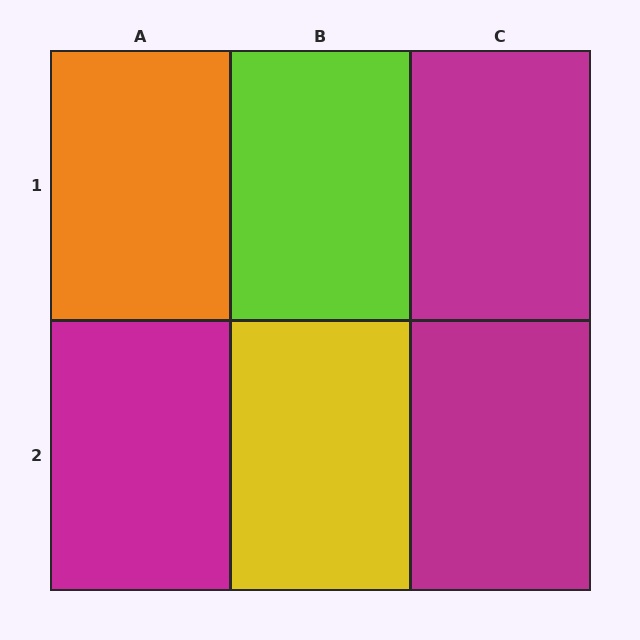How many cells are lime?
1 cell is lime.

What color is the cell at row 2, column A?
Magenta.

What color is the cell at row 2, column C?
Magenta.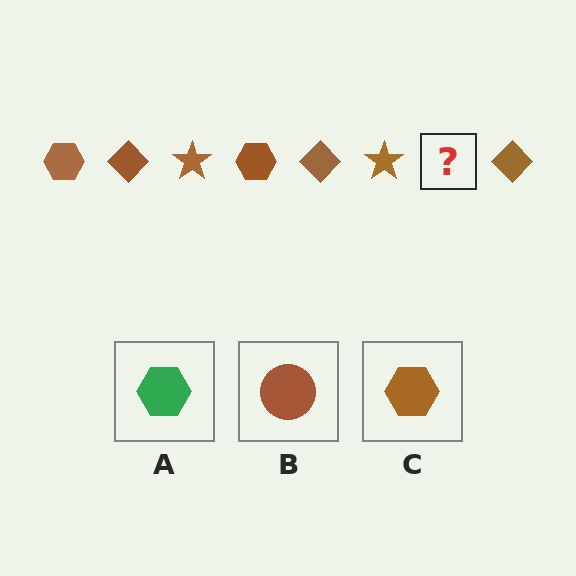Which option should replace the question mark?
Option C.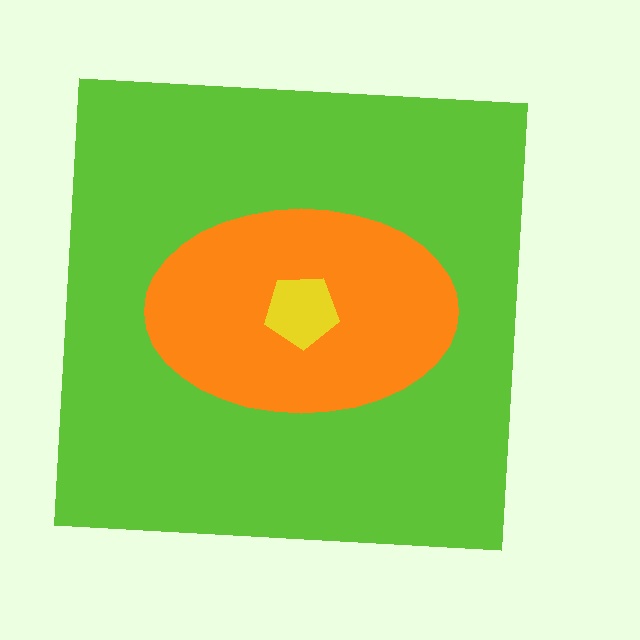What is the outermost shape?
The lime square.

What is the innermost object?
The yellow pentagon.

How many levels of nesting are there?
3.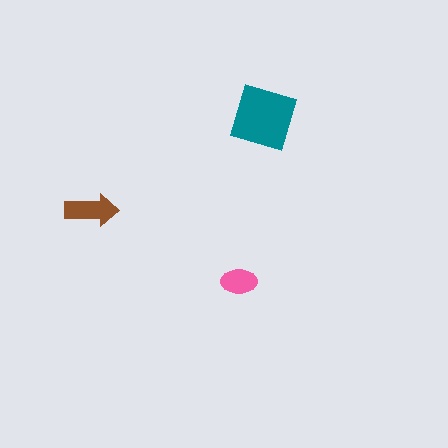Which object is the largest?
The teal square.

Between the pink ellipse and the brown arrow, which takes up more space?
The brown arrow.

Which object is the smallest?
The pink ellipse.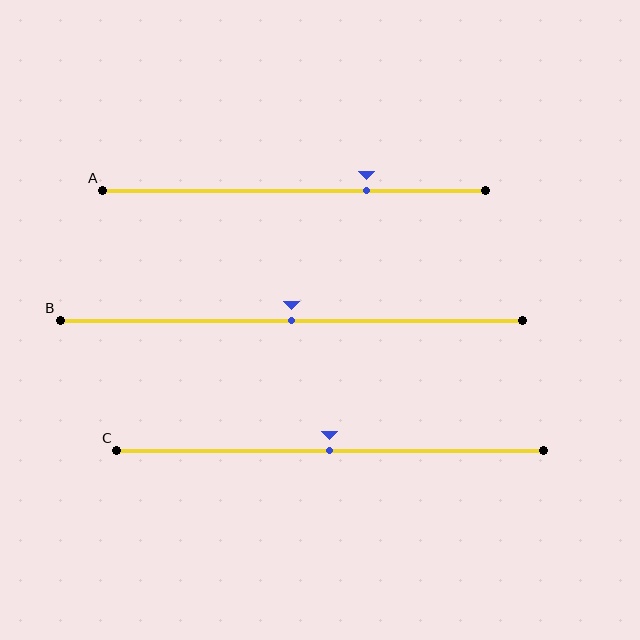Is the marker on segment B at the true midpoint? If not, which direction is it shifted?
Yes, the marker on segment B is at the true midpoint.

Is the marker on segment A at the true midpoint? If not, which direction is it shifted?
No, the marker on segment A is shifted to the right by about 19% of the segment length.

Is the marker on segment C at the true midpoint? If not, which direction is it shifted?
Yes, the marker on segment C is at the true midpoint.